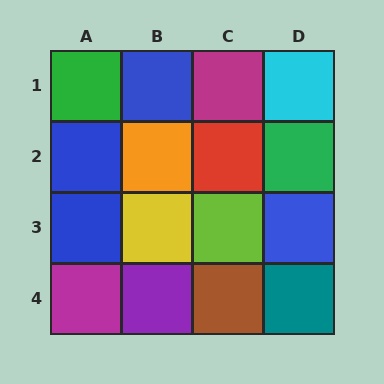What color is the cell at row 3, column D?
Blue.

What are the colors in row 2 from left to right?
Blue, orange, red, green.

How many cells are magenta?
2 cells are magenta.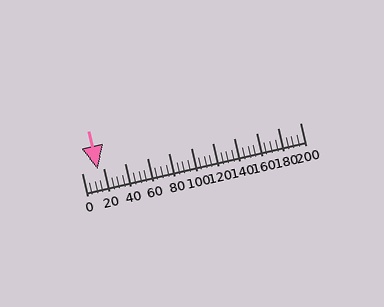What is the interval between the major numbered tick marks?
The major tick marks are spaced 20 units apart.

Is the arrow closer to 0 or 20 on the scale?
The arrow is closer to 20.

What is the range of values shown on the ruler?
The ruler shows values from 0 to 200.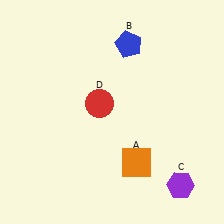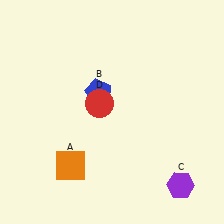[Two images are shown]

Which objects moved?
The objects that moved are: the orange square (A), the blue pentagon (B).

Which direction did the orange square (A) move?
The orange square (A) moved left.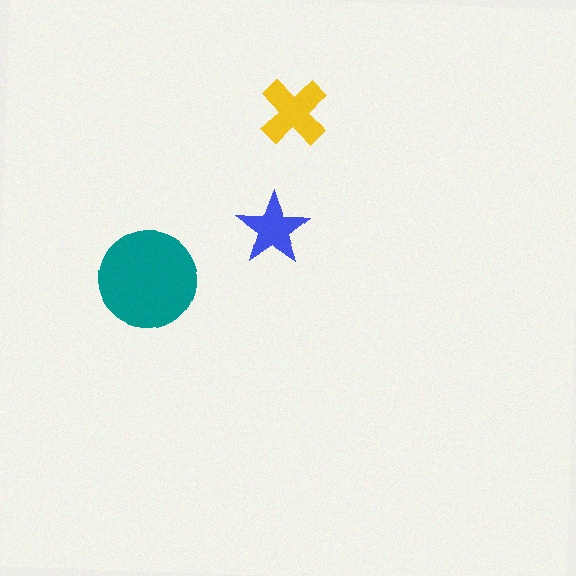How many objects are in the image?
There are 3 objects in the image.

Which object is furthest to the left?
The teal circle is leftmost.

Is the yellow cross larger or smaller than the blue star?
Larger.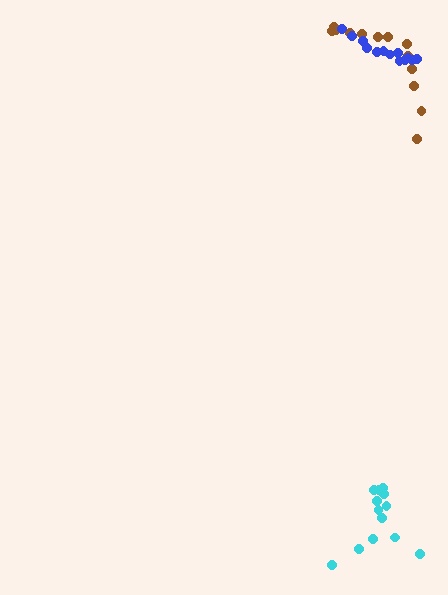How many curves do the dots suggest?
There are 3 distinct paths.